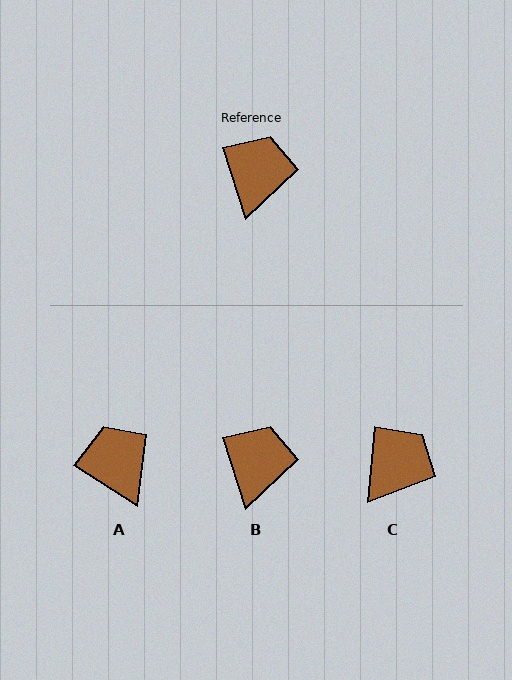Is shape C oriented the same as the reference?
No, it is off by about 23 degrees.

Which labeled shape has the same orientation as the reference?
B.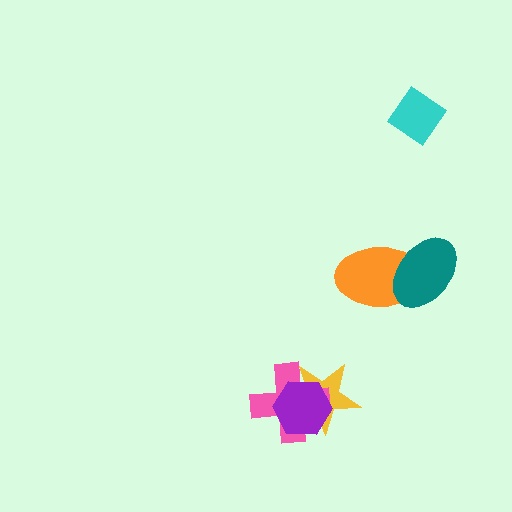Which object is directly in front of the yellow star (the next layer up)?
The pink cross is directly in front of the yellow star.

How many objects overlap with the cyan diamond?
0 objects overlap with the cyan diamond.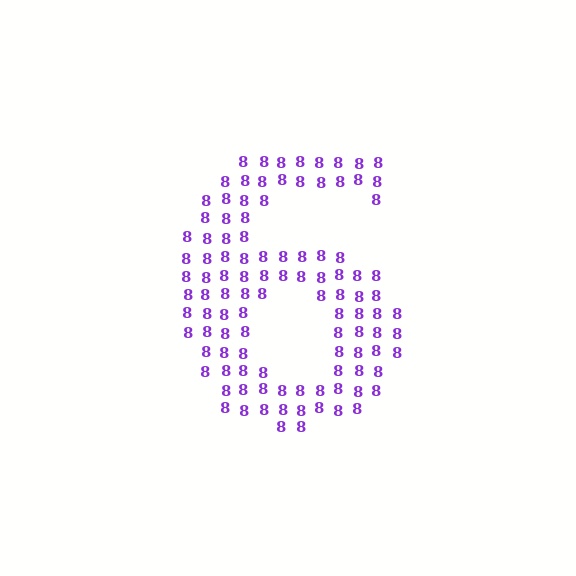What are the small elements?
The small elements are digit 8's.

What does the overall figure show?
The overall figure shows the digit 6.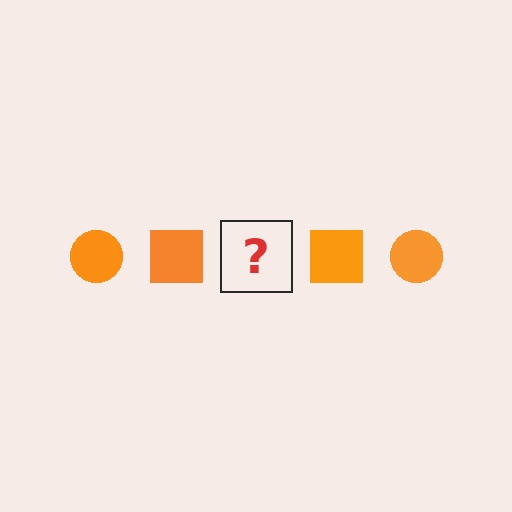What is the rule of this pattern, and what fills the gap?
The rule is that the pattern cycles through circle, square shapes in orange. The gap should be filled with an orange circle.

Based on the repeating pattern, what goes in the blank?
The blank should be an orange circle.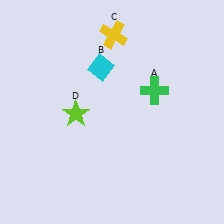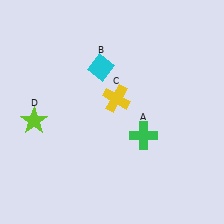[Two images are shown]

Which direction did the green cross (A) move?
The green cross (A) moved down.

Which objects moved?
The objects that moved are: the green cross (A), the yellow cross (C), the lime star (D).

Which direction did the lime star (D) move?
The lime star (D) moved left.